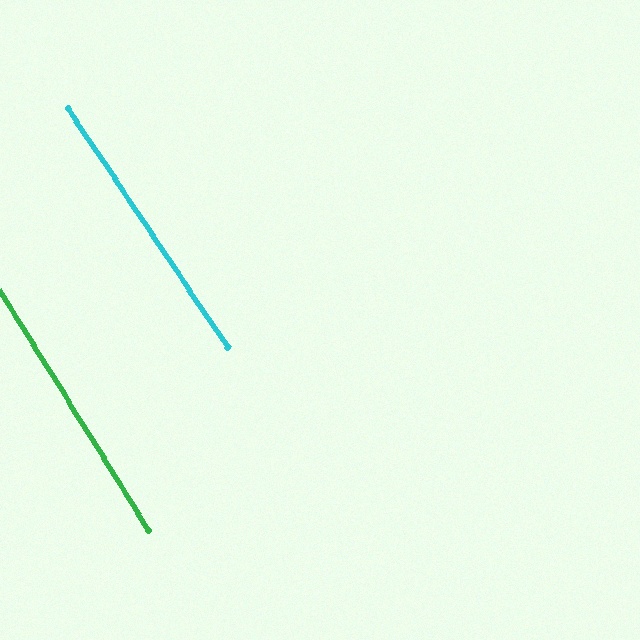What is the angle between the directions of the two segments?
Approximately 2 degrees.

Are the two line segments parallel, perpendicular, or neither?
Parallel — their directions differ by only 1.7°.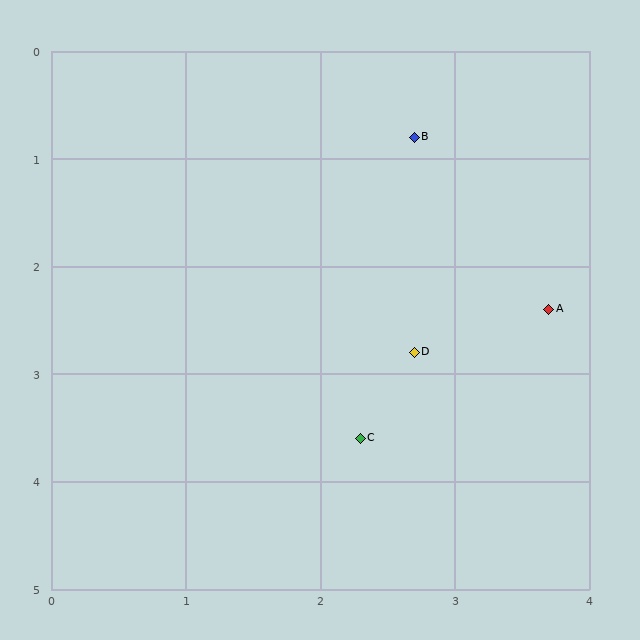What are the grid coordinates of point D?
Point D is at approximately (2.7, 2.8).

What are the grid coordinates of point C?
Point C is at approximately (2.3, 3.6).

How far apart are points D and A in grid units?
Points D and A are about 1.1 grid units apart.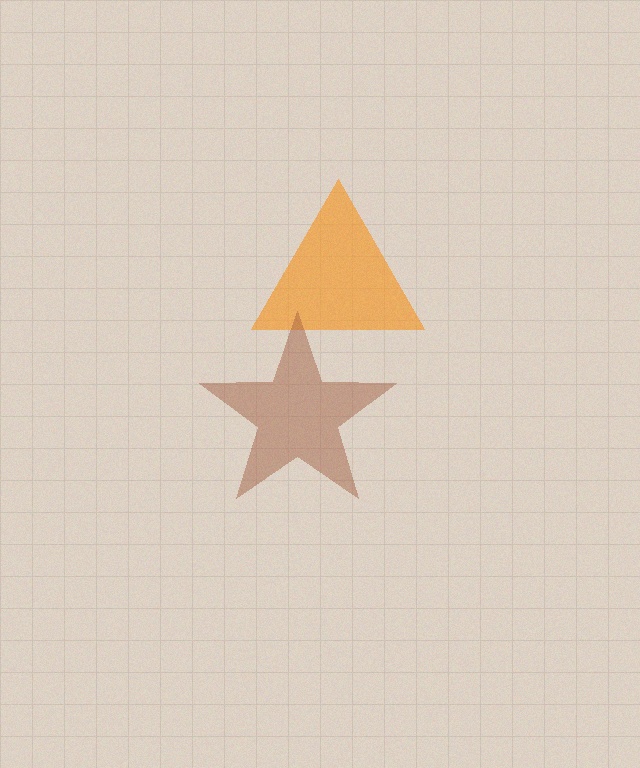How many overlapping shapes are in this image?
There are 2 overlapping shapes in the image.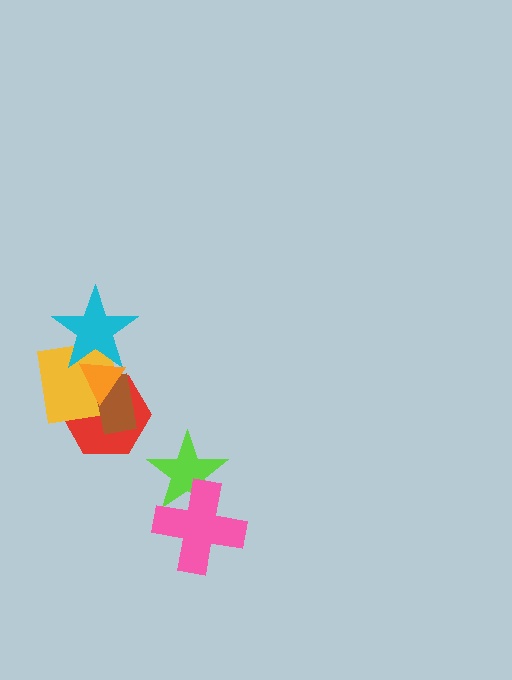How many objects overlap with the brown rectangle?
3 objects overlap with the brown rectangle.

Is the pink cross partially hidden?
No, no other shape covers it.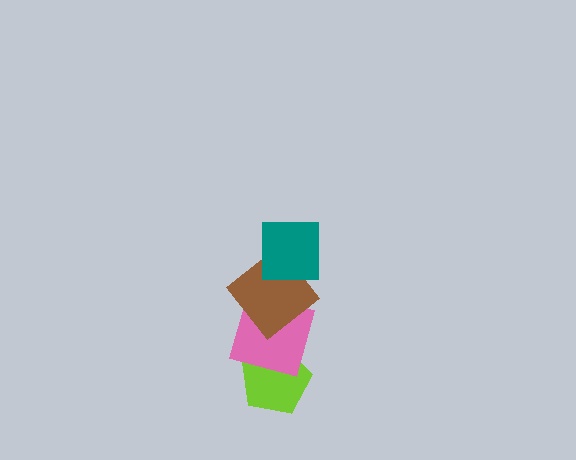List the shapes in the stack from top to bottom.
From top to bottom: the teal square, the brown diamond, the pink square, the lime pentagon.